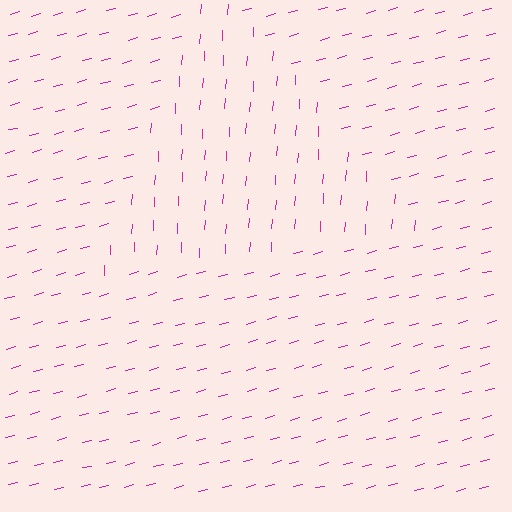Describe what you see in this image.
The image is filled with small magenta line segments. A triangle region in the image has lines oriented differently from the surrounding lines, creating a visible texture boundary.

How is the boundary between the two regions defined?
The boundary is defined purely by a change in line orientation (approximately 72 degrees difference). All lines are the same color and thickness.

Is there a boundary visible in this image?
Yes, there is a texture boundary formed by a change in line orientation.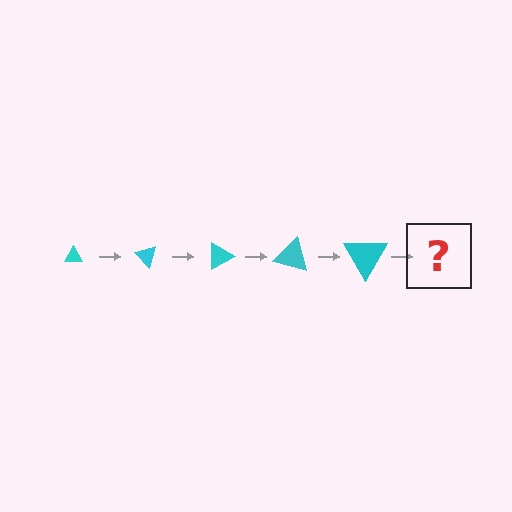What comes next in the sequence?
The next element should be a triangle, larger than the previous one and rotated 225 degrees from the start.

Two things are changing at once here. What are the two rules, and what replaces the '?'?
The two rules are that the triangle grows larger each step and it rotates 45 degrees each step. The '?' should be a triangle, larger than the previous one and rotated 225 degrees from the start.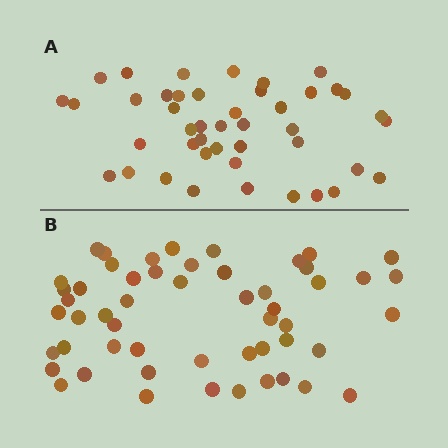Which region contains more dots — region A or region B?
Region B (the bottom region) has more dots.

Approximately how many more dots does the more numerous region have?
Region B has roughly 8 or so more dots than region A.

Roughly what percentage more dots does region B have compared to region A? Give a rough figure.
About 20% more.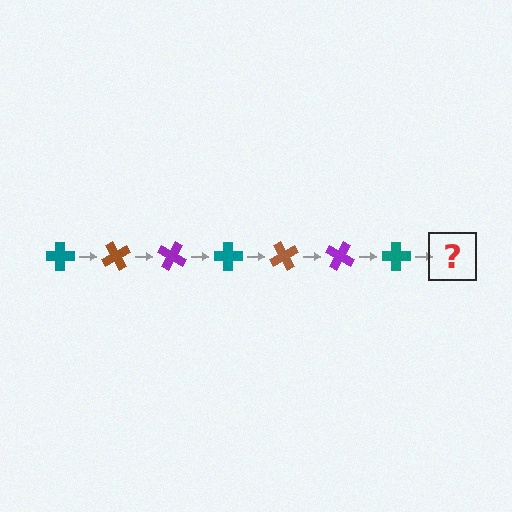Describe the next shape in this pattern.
It should be a brown cross, rotated 420 degrees from the start.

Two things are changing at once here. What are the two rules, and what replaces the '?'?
The two rules are that it rotates 60 degrees each step and the color cycles through teal, brown, and purple. The '?' should be a brown cross, rotated 420 degrees from the start.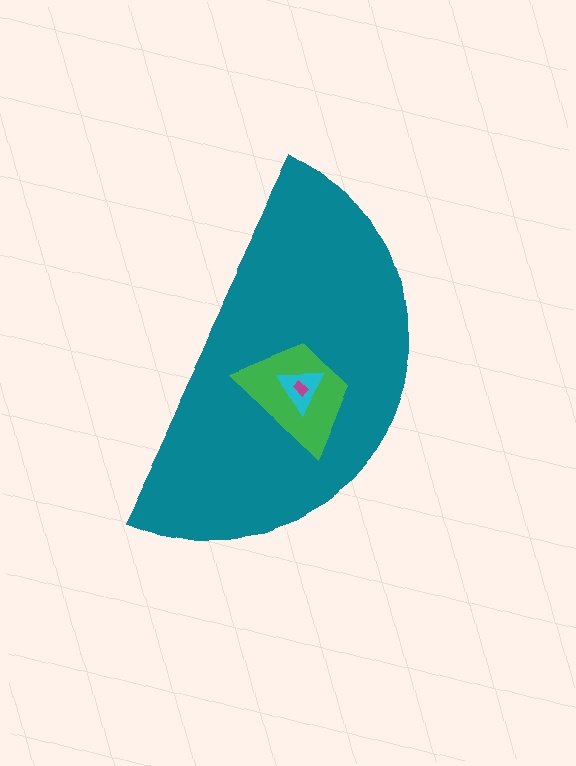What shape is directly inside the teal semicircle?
The green trapezoid.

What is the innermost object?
The magenta rectangle.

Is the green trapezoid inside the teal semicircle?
Yes.